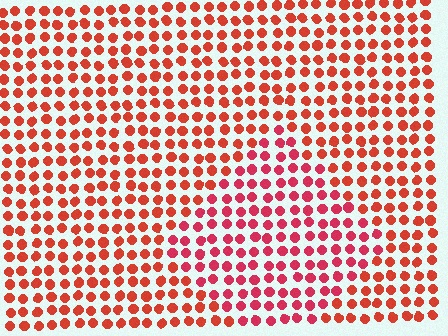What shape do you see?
I see a diamond.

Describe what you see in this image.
The image is filled with small red elements in a uniform arrangement. A diamond-shaped region is visible where the elements are tinted to a slightly different hue, forming a subtle color boundary.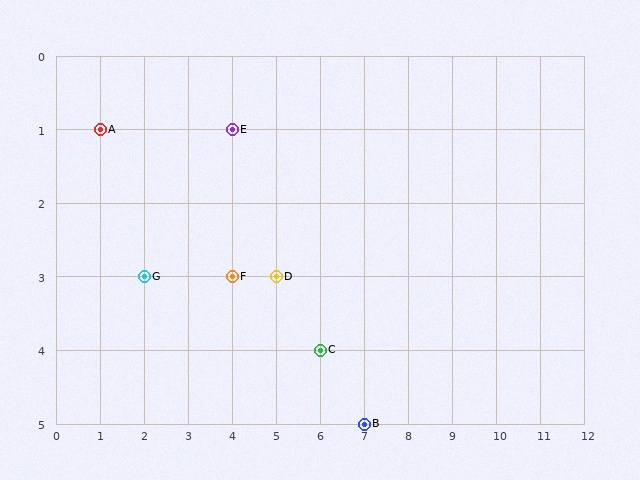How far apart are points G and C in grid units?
Points G and C are 4 columns and 1 row apart (about 4.1 grid units diagonally).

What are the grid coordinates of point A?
Point A is at grid coordinates (1, 1).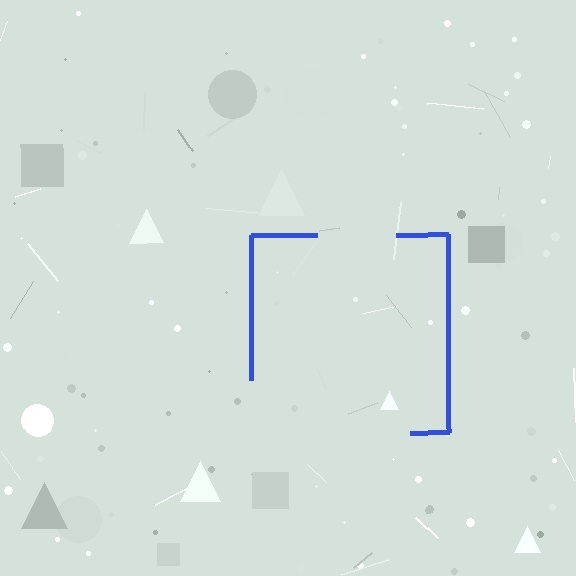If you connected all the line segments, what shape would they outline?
They would outline a square.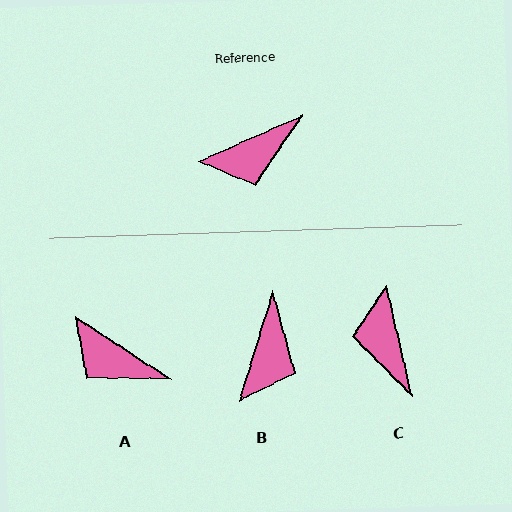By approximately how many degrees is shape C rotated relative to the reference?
Approximately 101 degrees clockwise.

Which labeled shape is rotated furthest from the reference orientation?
C, about 101 degrees away.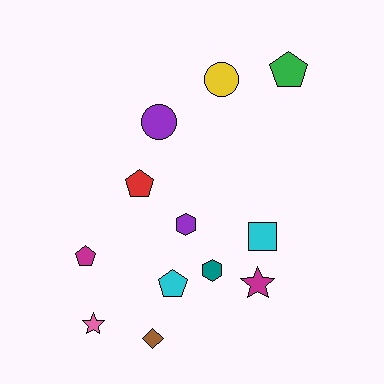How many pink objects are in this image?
There is 1 pink object.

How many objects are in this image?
There are 12 objects.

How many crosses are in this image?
There are no crosses.